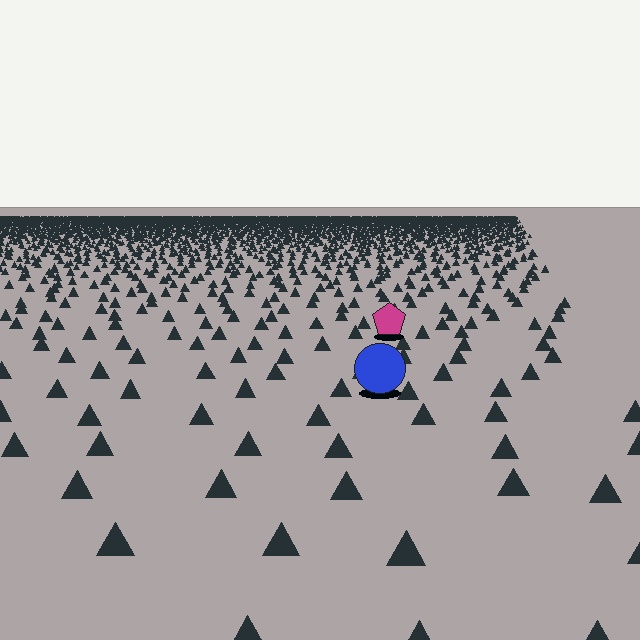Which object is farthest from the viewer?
The magenta pentagon is farthest from the viewer. It appears smaller and the ground texture around it is denser.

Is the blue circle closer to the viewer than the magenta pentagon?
Yes. The blue circle is closer — you can tell from the texture gradient: the ground texture is coarser near it.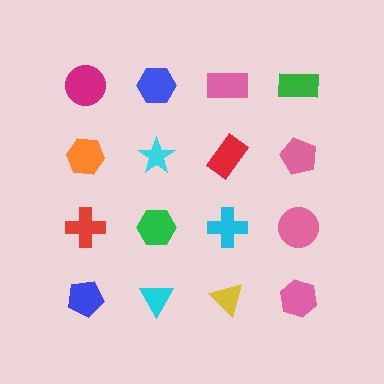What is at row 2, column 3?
A red rectangle.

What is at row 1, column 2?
A blue hexagon.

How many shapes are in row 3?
4 shapes.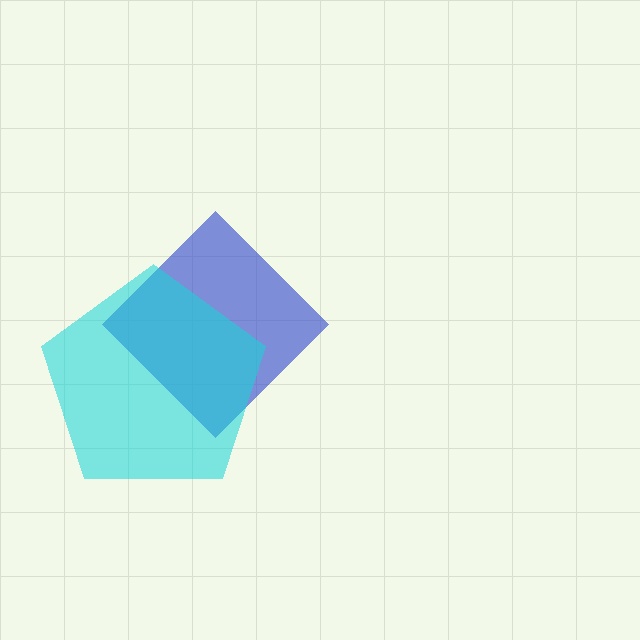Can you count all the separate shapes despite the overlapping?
Yes, there are 2 separate shapes.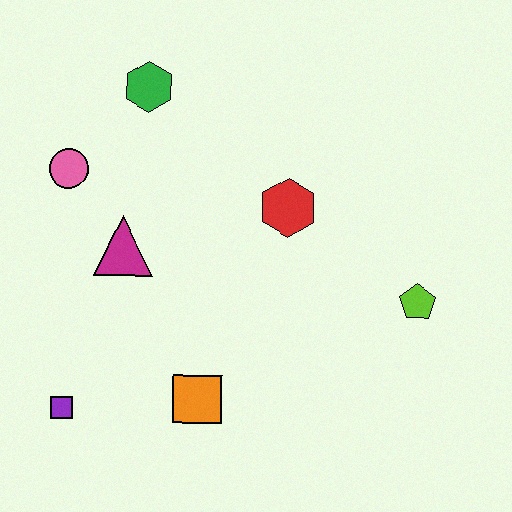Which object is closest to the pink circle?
The magenta triangle is closest to the pink circle.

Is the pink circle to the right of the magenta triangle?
No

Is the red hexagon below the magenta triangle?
No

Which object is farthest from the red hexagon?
The purple square is farthest from the red hexagon.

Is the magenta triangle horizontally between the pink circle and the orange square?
Yes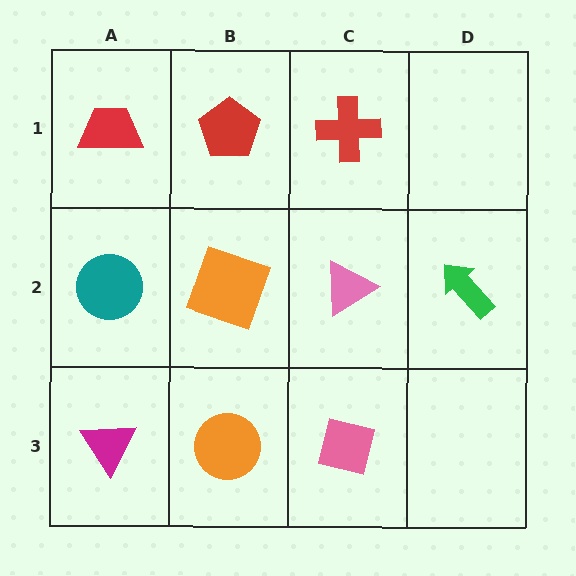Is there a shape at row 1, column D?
No, that cell is empty.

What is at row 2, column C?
A pink triangle.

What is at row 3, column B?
An orange circle.